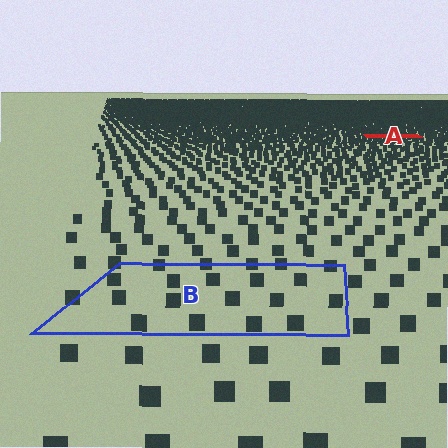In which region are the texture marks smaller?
The texture marks are smaller in region A, because it is farther away.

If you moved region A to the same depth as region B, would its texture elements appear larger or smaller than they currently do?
They would appear larger. At a closer depth, the same texture elements are projected at a bigger on-screen size.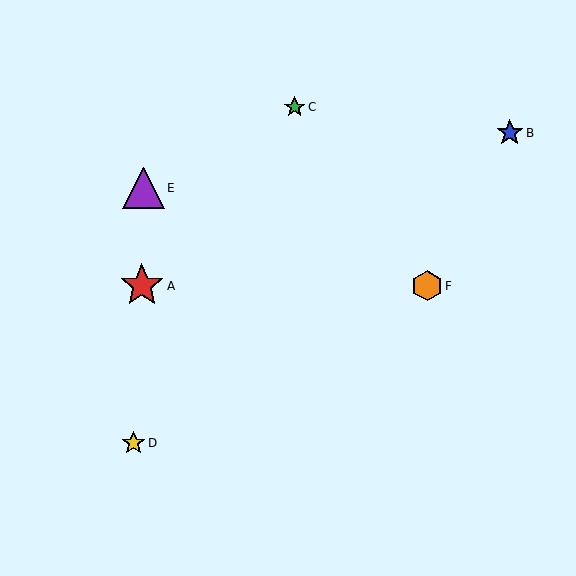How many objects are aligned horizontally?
2 objects (A, F) are aligned horizontally.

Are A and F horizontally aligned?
Yes, both are at y≈286.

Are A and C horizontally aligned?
No, A is at y≈286 and C is at y≈107.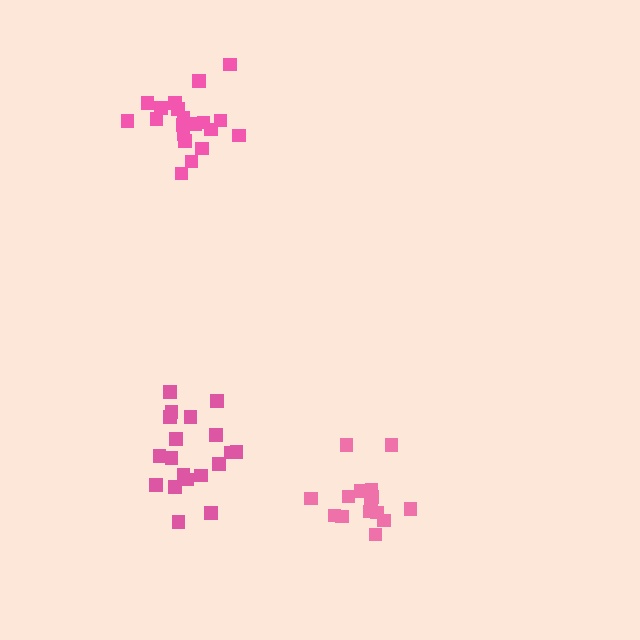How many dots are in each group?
Group 1: 19 dots, Group 2: 15 dots, Group 3: 20 dots (54 total).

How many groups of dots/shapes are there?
There are 3 groups.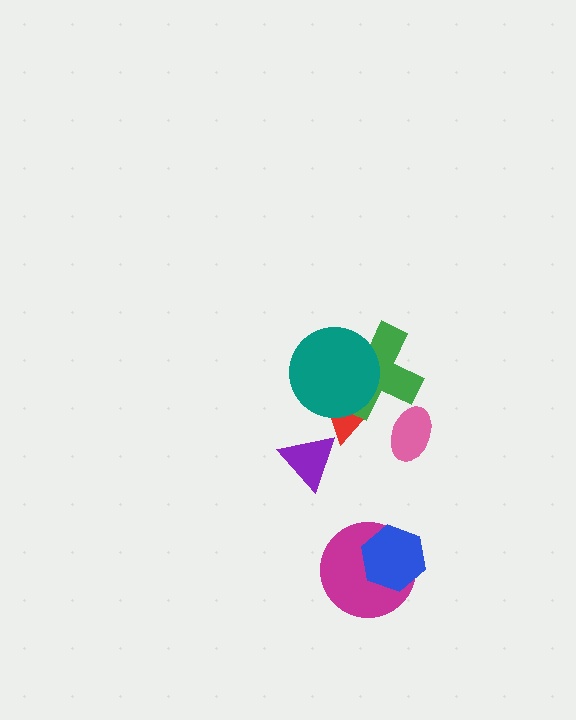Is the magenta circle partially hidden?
Yes, it is partially covered by another shape.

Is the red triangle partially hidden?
Yes, it is partially covered by another shape.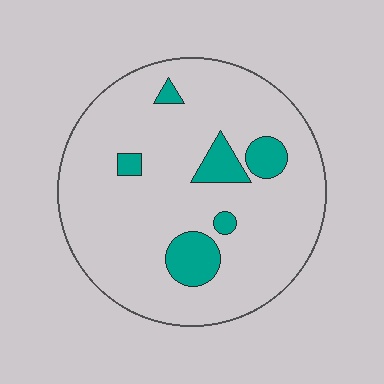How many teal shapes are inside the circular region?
6.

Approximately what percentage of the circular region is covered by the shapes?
Approximately 10%.